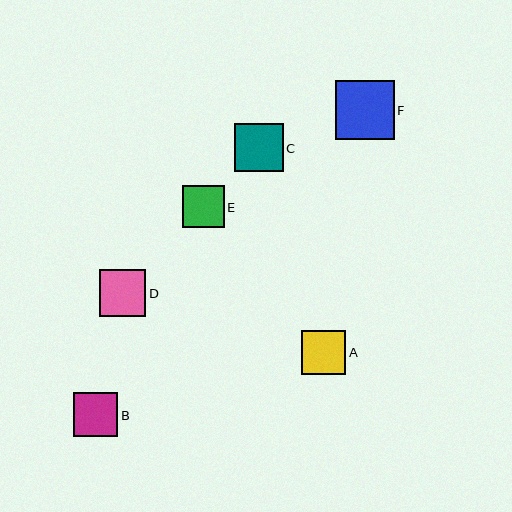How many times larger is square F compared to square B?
Square F is approximately 1.4 times the size of square B.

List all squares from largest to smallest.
From largest to smallest: F, C, D, A, B, E.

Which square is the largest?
Square F is the largest with a size of approximately 59 pixels.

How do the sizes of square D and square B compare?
Square D and square B are approximately the same size.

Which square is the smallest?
Square E is the smallest with a size of approximately 42 pixels.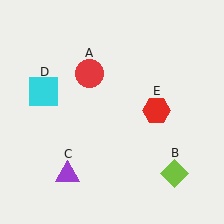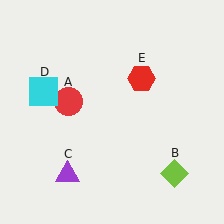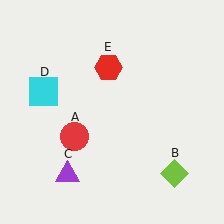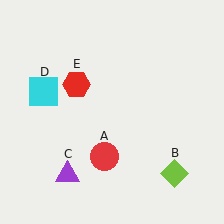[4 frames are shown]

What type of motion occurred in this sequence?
The red circle (object A), red hexagon (object E) rotated counterclockwise around the center of the scene.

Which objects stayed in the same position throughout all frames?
Lime diamond (object B) and purple triangle (object C) and cyan square (object D) remained stationary.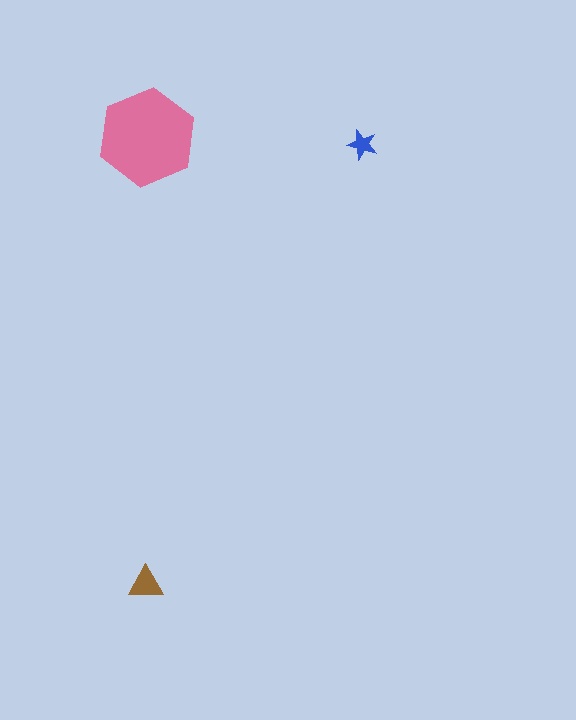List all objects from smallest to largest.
The blue star, the brown triangle, the pink hexagon.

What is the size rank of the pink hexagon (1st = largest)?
1st.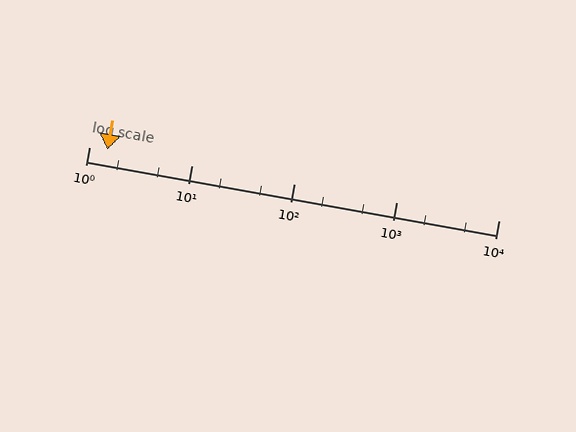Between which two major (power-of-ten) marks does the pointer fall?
The pointer is between 1 and 10.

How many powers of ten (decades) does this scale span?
The scale spans 4 decades, from 1 to 10000.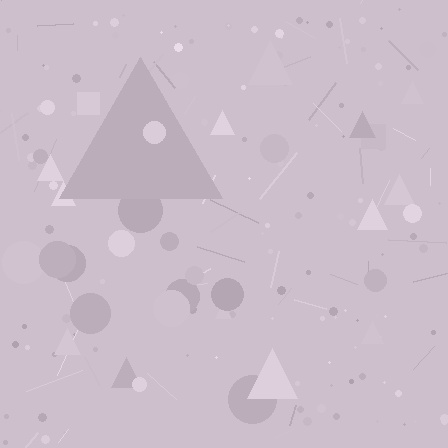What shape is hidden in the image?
A triangle is hidden in the image.